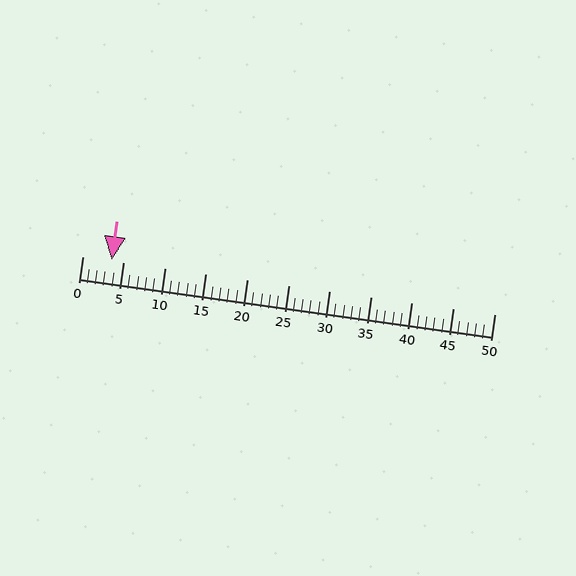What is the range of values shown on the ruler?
The ruler shows values from 0 to 50.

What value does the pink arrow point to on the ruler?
The pink arrow points to approximately 4.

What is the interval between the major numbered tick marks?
The major tick marks are spaced 5 units apart.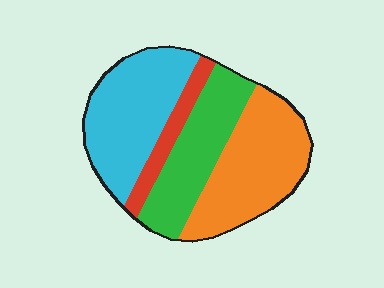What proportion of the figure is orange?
Orange takes up about one third (1/3) of the figure.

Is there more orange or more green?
Orange.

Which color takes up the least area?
Red, at roughly 10%.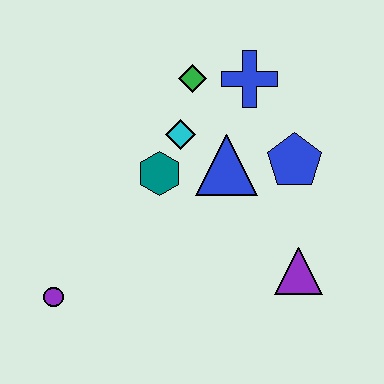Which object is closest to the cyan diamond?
The teal hexagon is closest to the cyan diamond.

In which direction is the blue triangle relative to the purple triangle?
The blue triangle is above the purple triangle.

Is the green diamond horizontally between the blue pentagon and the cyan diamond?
Yes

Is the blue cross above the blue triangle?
Yes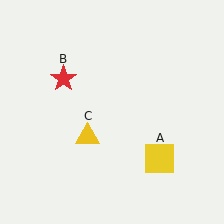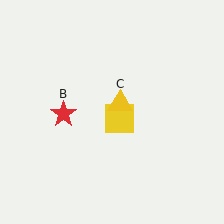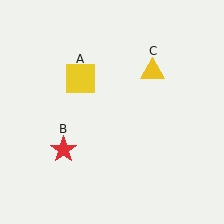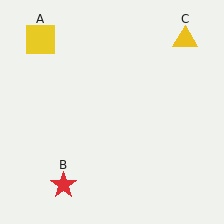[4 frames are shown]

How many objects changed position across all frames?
3 objects changed position: yellow square (object A), red star (object B), yellow triangle (object C).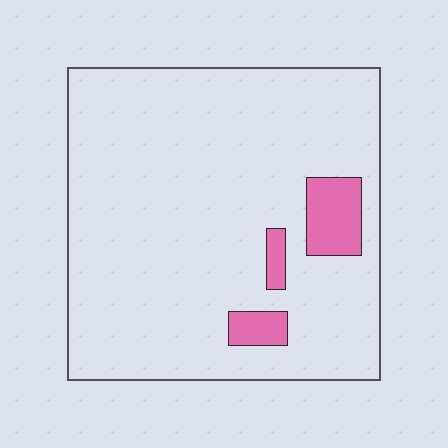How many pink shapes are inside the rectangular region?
3.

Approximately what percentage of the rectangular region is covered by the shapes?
Approximately 10%.